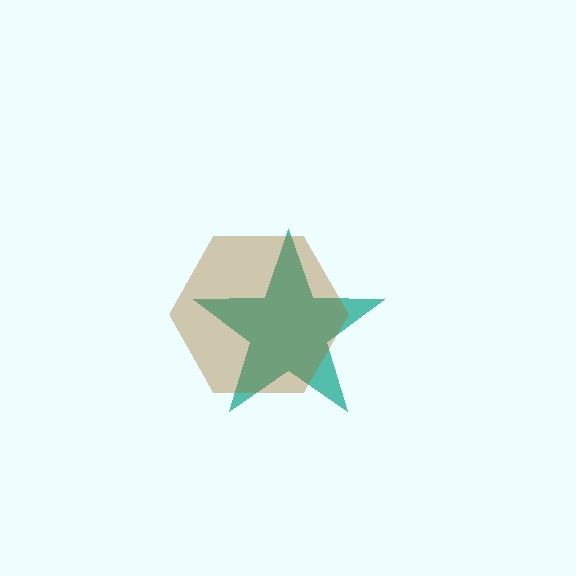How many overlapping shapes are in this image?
There are 2 overlapping shapes in the image.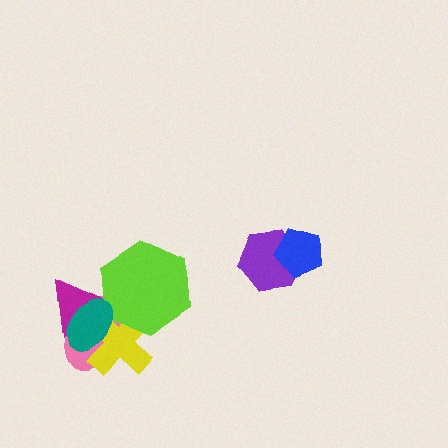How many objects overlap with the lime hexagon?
4 objects overlap with the lime hexagon.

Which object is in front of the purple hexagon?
The blue pentagon is in front of the purple hexagon.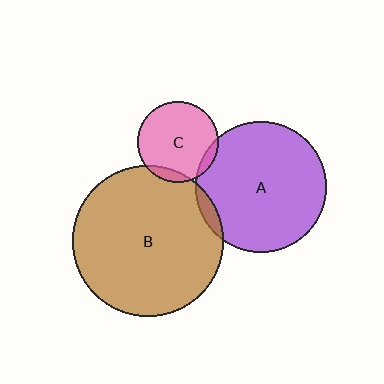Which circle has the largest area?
Circle B (brown).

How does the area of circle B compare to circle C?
Approximately 3.5 times.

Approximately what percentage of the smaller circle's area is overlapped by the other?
Approximately 5%.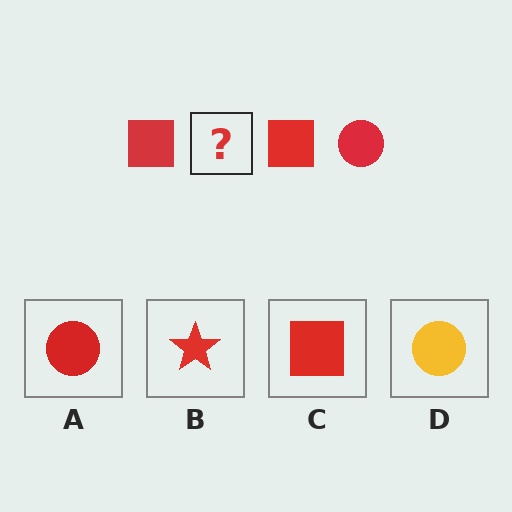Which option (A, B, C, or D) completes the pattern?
A.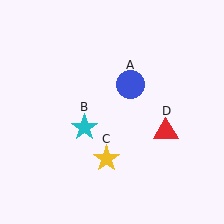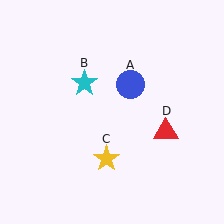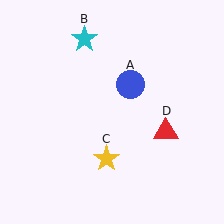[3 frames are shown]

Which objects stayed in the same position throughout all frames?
Blue circle (object A) and yellow star (object C) and red triangle (object D) remained stationary.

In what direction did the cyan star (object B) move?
The cyan star (object B) moved up.